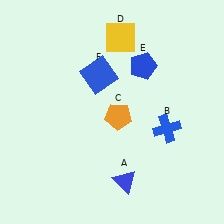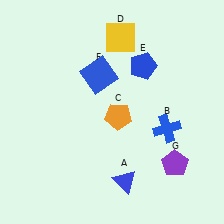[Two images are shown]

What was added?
A purple pentagon (G) was added in Image 2.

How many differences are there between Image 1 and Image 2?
There is 1 difference between the two images.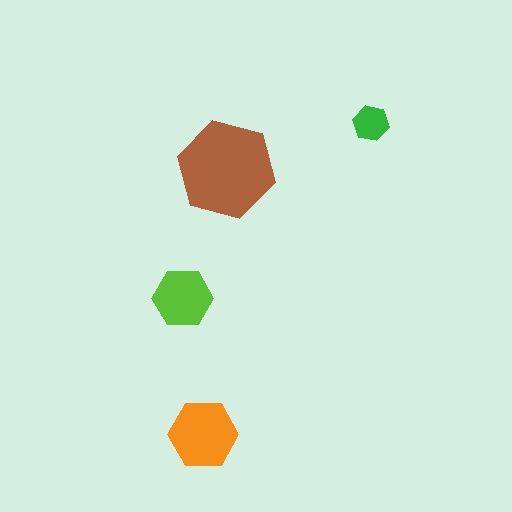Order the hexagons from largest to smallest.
the brown one, the orange one, the lime one, the green one.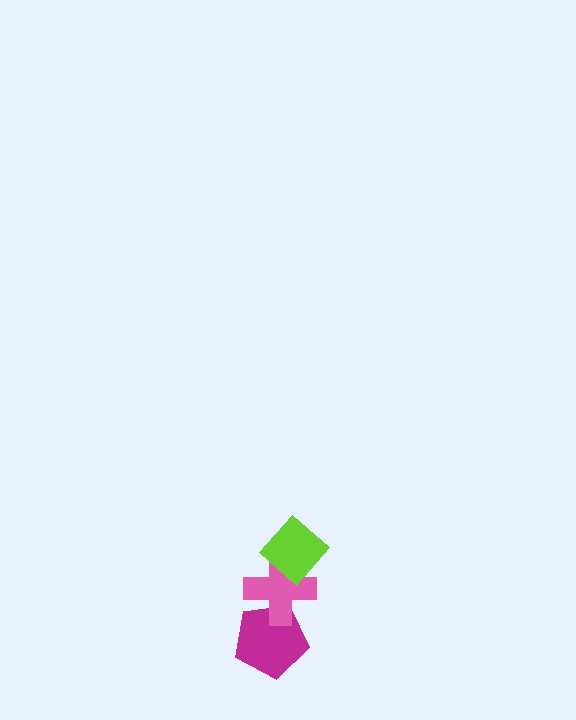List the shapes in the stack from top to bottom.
From top to bottom: the lime diamond, the pink cross, the magenta pentagon.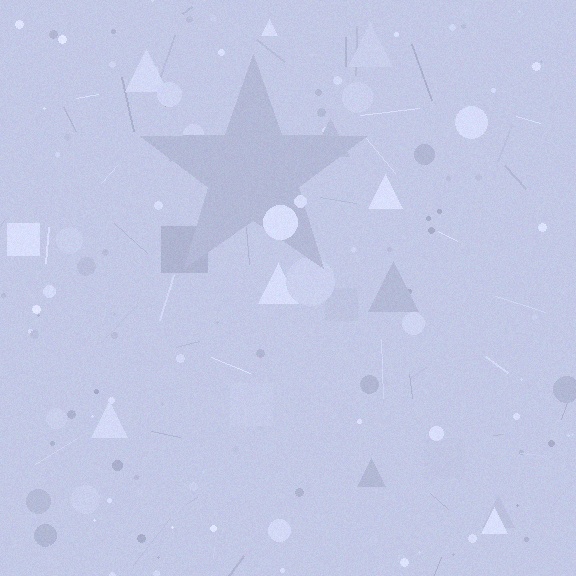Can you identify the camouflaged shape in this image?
The camouflaged shape is a star.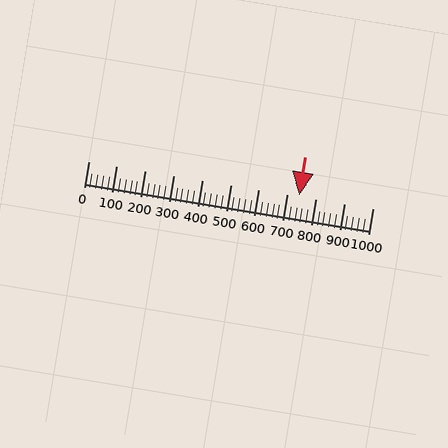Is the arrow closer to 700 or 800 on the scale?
The arrow is closer to 700.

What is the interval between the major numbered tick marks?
The major tick marks are spaced 100 units apart.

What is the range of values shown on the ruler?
The ruler shows values from 0 to 1000.